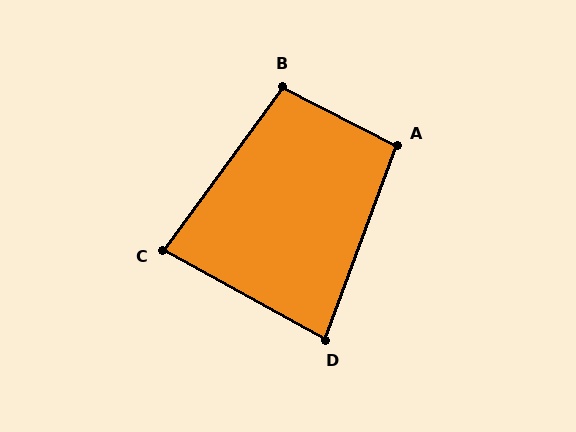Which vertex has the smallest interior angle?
D, at approximately 81 degrees.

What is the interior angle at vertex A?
Approximately 97 degrees (obtuse).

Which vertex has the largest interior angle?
B, at approximately 99 degrees.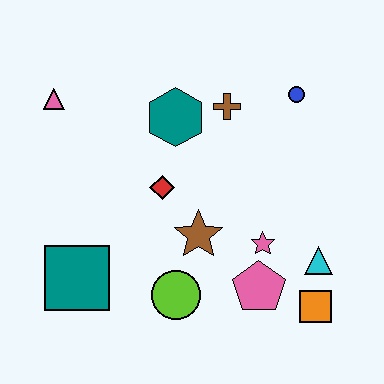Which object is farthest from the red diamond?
The orange square is farthest from the red diamond.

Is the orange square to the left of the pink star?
No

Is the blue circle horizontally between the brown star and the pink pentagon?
No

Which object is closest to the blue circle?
The brown cross is closest to the blue circle.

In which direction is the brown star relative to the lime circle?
The brown star is above the lime circle.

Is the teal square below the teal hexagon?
Yes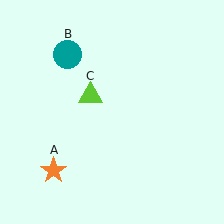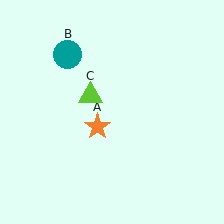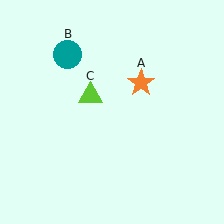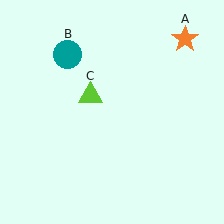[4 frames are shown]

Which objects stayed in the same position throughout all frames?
Teal circle (object B) and lime triangle (object C) remained stationary.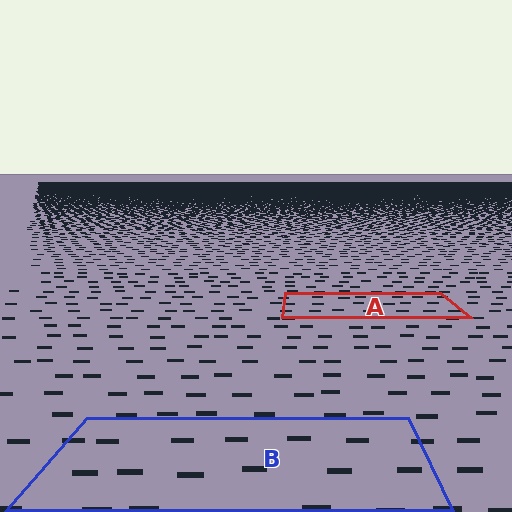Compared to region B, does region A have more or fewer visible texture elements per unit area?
Region A has more texture elements per unit area — they are packed more densely because it is farther away.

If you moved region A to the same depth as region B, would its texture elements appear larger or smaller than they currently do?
They would appear larger. At a closer depth, the same texture elements are projected at a bigger on-screen size.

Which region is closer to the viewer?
Region B is closer. The texture elements there are larger and more spread out.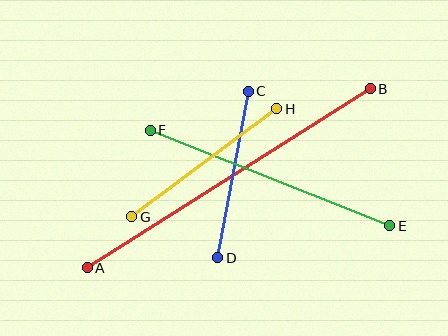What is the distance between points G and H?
The distance is approximately 181 pixels.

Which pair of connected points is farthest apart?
Points A and B are farthest apart.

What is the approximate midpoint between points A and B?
The midpoint is at approximately (229, 178) pixels.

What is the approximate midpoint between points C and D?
The midpoint is at approximately (233, 175) pixels.